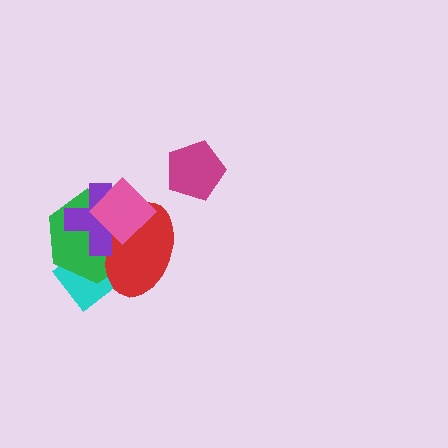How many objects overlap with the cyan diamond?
3 objects overlap with the cyan diamond.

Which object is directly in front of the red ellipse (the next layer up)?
The purple cross is directly in front of the red ellipse.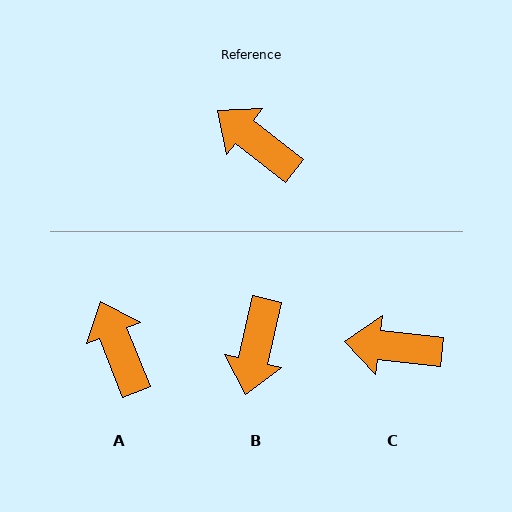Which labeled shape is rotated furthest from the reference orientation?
B, about 115 degrees away.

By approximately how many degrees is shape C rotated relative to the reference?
Approximately 31 degrees counter-clockwise.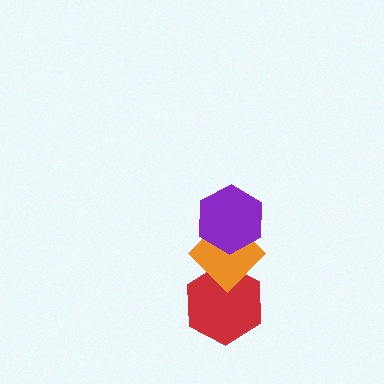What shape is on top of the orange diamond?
The purple hexagon is on top of the orange diamond.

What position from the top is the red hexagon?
The red hexagon is 3rd from the top.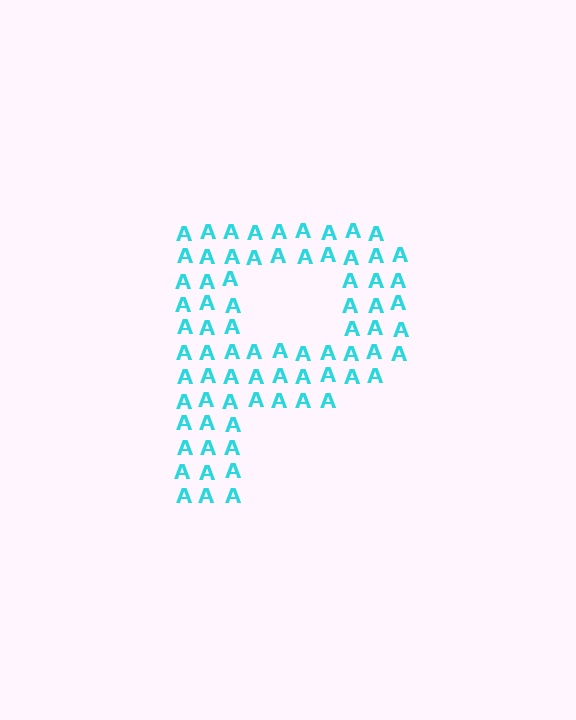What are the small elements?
The small elements are letter A's.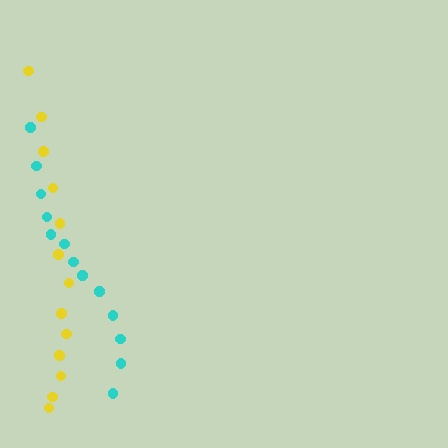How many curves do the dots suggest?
There are 2 distinct paths.